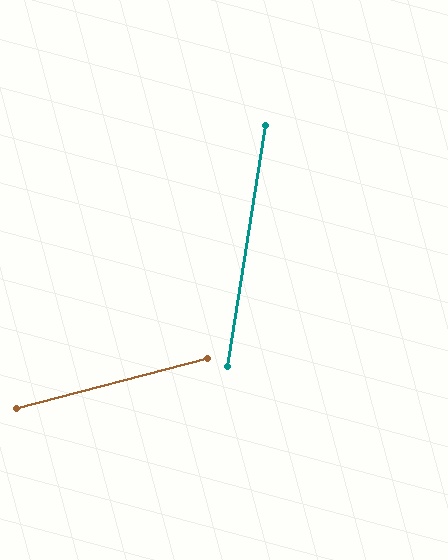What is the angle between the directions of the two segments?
Approximately 66 degrees.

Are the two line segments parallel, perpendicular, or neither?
Neither parallel nor perpendicular — they differ by about 66°.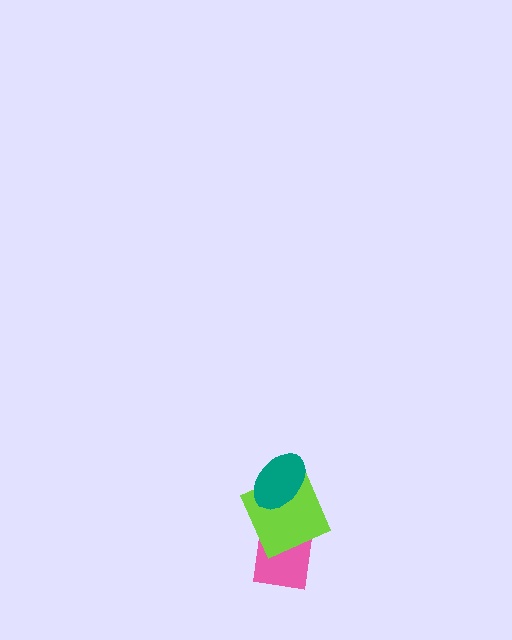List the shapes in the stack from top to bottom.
From top to bottom: the teal ellipse, the lime square, the pink square.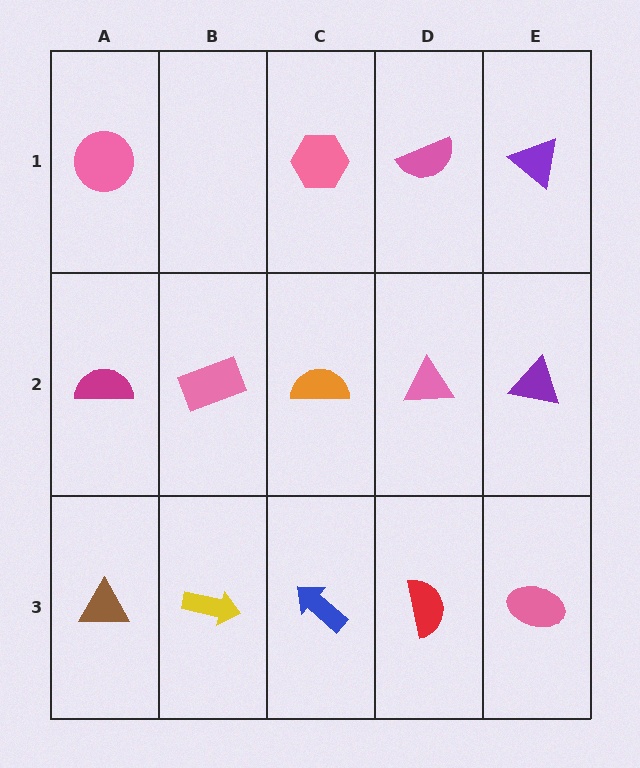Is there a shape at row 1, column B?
No, that cell is empty.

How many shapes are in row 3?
5 shapes.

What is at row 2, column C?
An orange semicircle.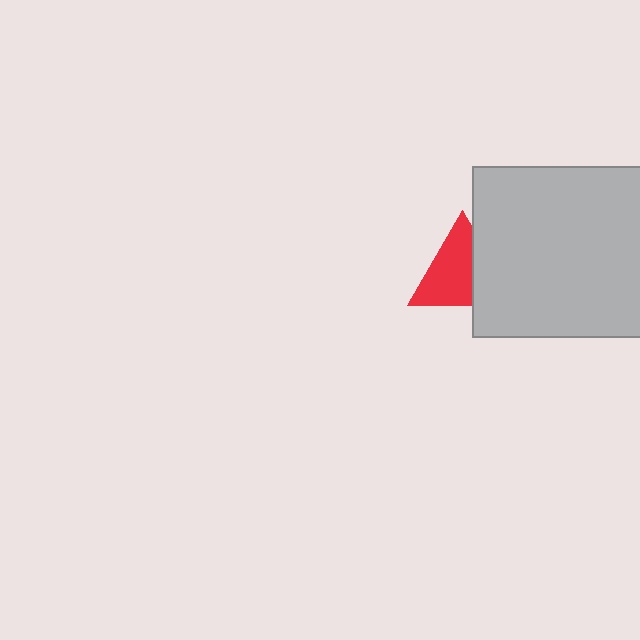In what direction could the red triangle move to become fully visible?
The red triangle could move left. That would shift it out from behind the light gray square entirely.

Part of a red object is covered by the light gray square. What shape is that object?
It is a triangle.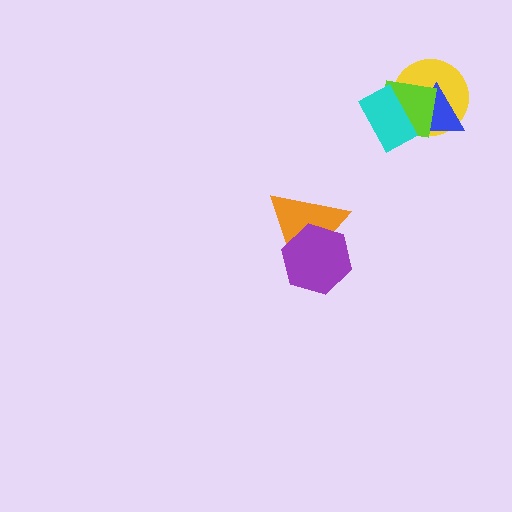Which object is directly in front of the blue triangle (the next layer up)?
The lime square is directly in front of the blue triangle.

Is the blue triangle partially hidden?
Yes, it is partially covered by another shape.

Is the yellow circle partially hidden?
Yes, it is partially covered by another shape.